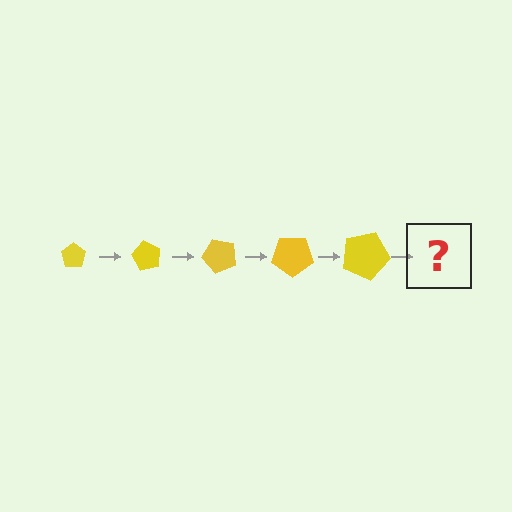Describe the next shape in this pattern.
It should be a pentagon, larger than the previous one and rotated 300 degrees from the start.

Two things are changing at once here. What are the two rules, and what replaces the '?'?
The two rules are that the pentagon grows larger each step and it rotates 60 degrees each step. The '?' should be a pentagon, larger than the previous one and rotated 300 degrees from the start.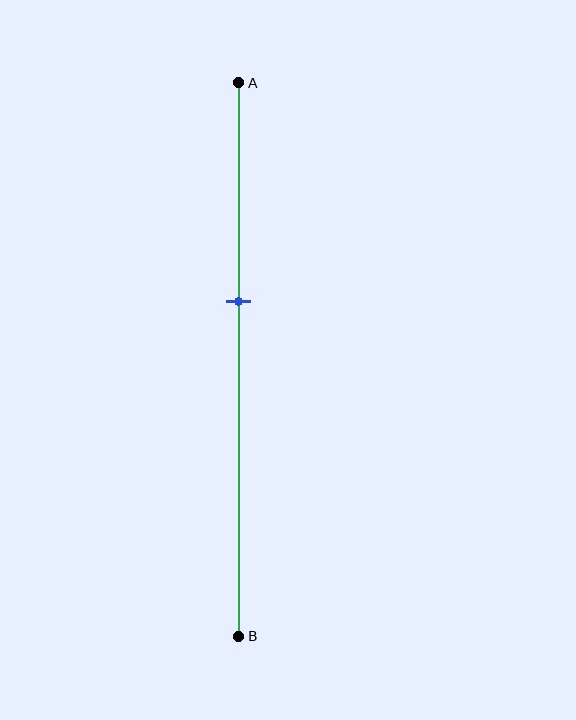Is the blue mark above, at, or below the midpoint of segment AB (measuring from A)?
The blue mark is above the midpoint of segment AB.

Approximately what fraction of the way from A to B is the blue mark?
The blue mark is approximately 40% of the way from A to B.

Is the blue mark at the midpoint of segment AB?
No, the mark is at about 40% from A, not at the 50% midpoint.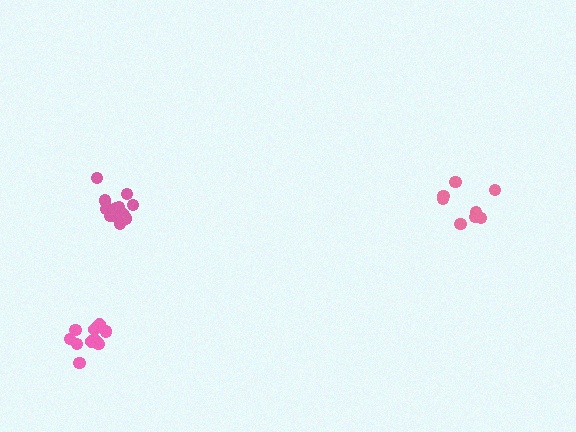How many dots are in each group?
Group 1: 14 dots, Group 2: 11 dots, Group 3: 8 dots (33 total).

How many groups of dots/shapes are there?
There are 3 groups.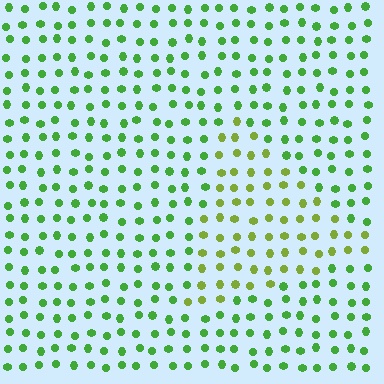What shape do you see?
I see a triangle.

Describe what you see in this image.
The image is filled with small green elements in a uniform arrangement. A triangle-shaped region is visible where the elements are tinted to a slightly different hue, forming a subtle color boundary.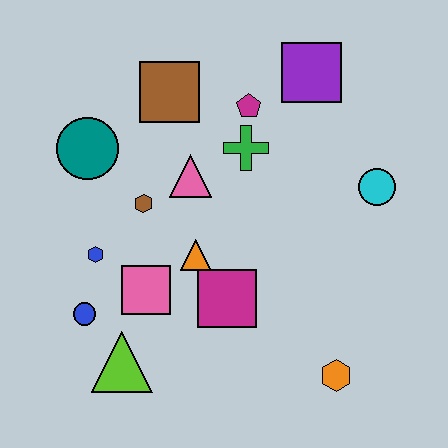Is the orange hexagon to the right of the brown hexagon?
Yes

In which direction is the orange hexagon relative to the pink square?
The orange hexagon is to the right of the pink square.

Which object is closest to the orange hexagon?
The magenta square is closest to the orange hexagon.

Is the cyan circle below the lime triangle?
No